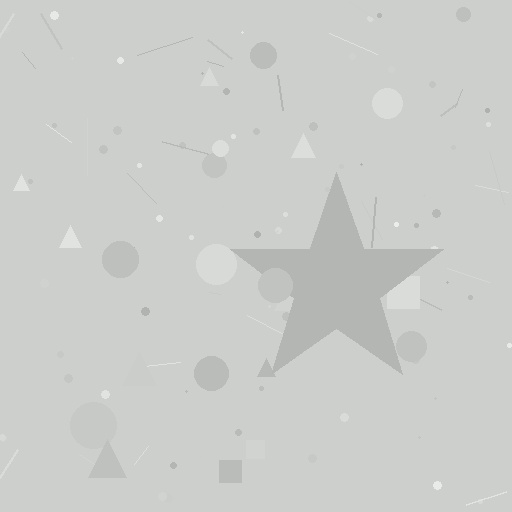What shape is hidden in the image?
A star is hidden in the image.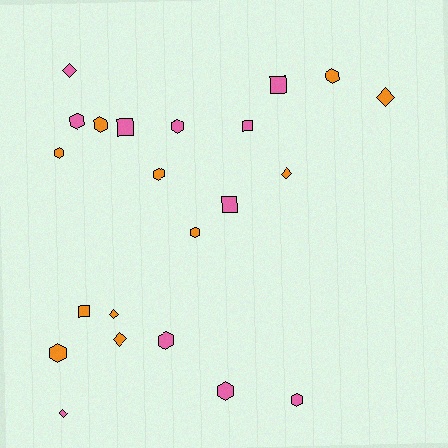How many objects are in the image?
There are 22 objects.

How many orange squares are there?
There is 1 orange square.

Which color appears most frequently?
Orange, with 11 objects.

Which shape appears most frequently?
Hexagon, with 11 objects.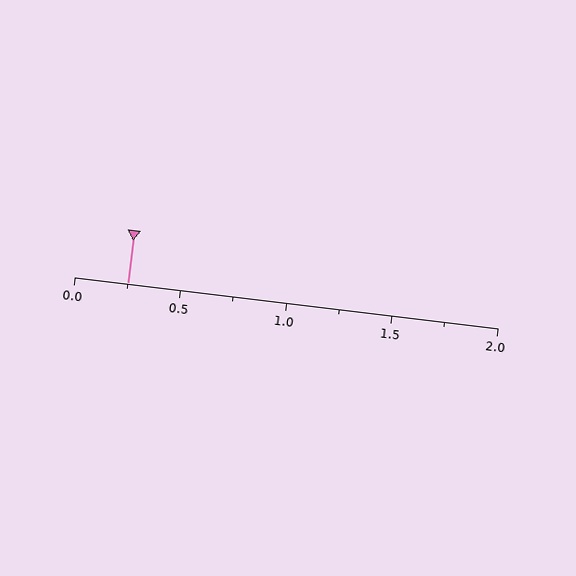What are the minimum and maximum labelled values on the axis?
The axis runs from 0.0 to 2.0.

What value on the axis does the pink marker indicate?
The marker indicates approximately 0.25.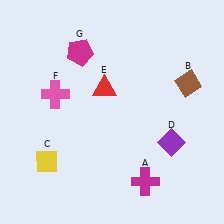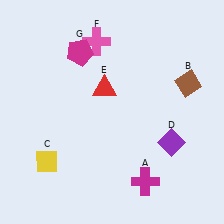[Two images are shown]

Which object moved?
The pink cross (F) moved up.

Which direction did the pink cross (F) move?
The pink cross (F) moved up.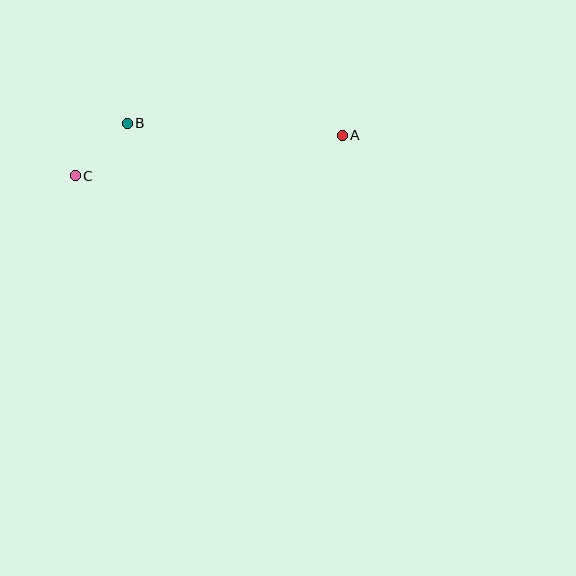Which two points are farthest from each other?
Points A and C are farthest from each other.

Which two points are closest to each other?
Points B and C are closest to each other.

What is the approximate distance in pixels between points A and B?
The distance between A and B is approximately 215 pixels.